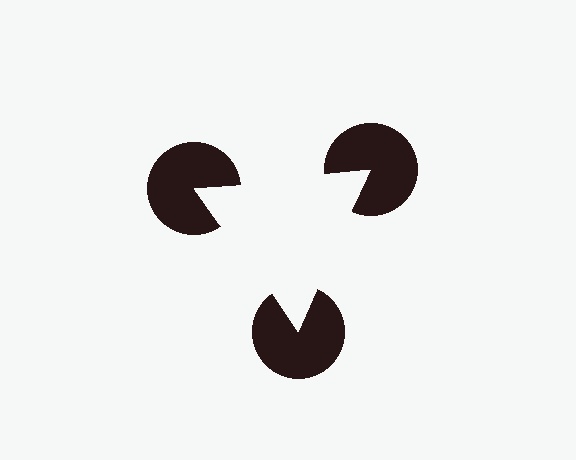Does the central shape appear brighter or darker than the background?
It typically appears slightly brighter than the background, even though no actual brightness change is drawn.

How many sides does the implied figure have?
3 sides.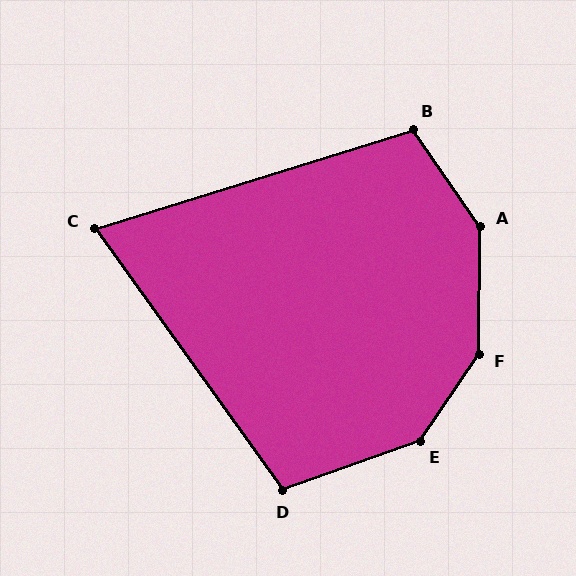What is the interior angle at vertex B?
Approximately 107 degrees (obtuse).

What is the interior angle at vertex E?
Approximately 144 degrees (obtuse).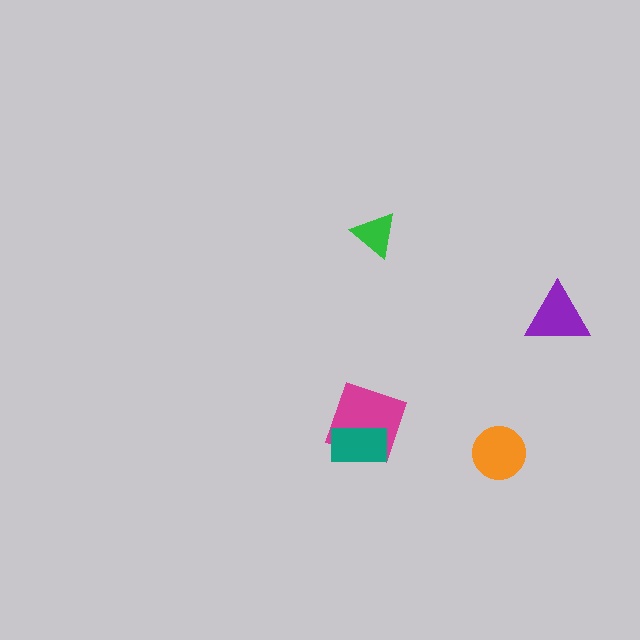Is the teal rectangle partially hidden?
No, no other shape covers it.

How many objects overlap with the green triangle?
0 objects overlap with the green triangle.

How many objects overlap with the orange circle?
0 objects overlap with the orange circle.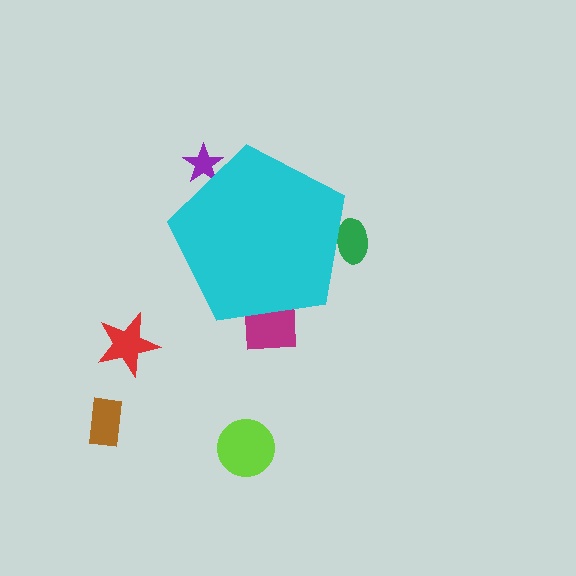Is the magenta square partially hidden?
Yes, the magenta square is partially hidden behind the cyan pentagon.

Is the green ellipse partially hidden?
Yes, the green ellipse is partially hidden behind the cyan pentagon.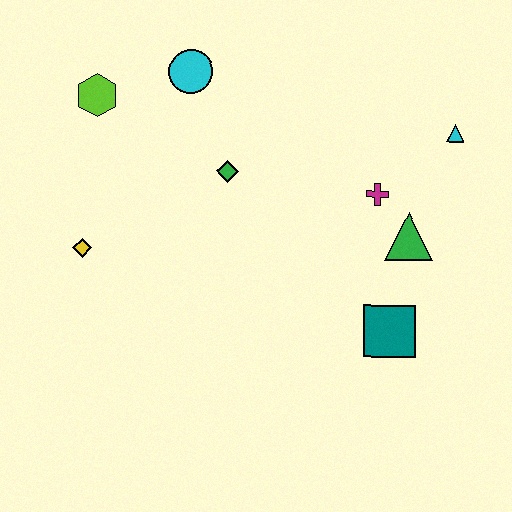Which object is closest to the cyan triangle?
The magenta cross is closest to the cyan triangle.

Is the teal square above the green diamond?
No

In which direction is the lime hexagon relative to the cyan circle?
The lime hexagon is to the left of the cyan circle.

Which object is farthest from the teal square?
The lime hexagon is farthest from the teal square.